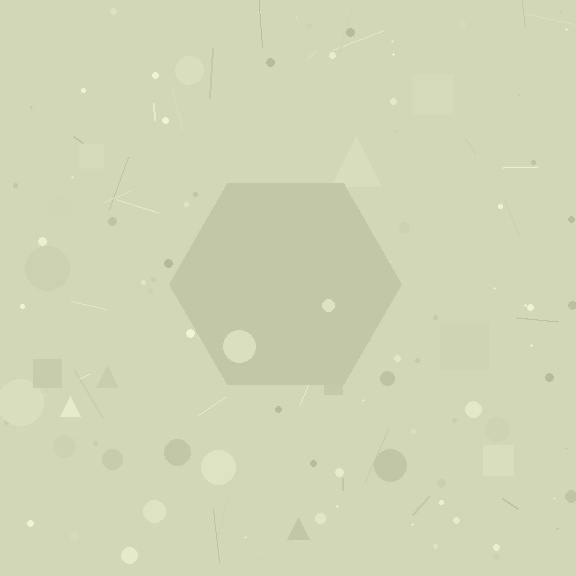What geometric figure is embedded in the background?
A hexagon is embedded in the background.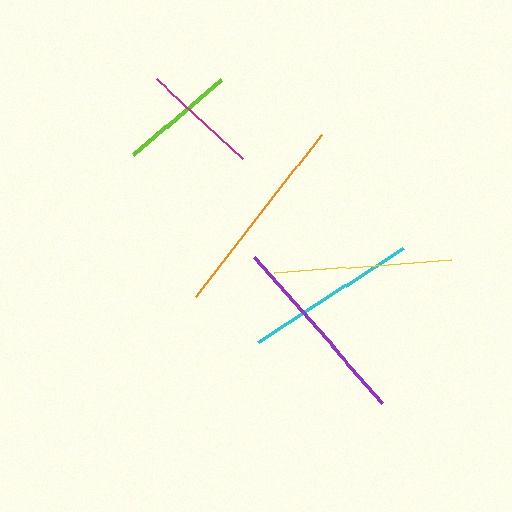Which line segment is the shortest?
The lime line is the shortest at approximately 117 pixels.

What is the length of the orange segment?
The orange segment is approximately 205 pixels long.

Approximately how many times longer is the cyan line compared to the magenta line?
The cyan line is approximately 1.5 times the length of the magenta line.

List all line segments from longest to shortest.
From longest to shortest: orange, purple, yellow, cyan, magenta, lime.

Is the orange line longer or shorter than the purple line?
The orange line is longer than the purple line.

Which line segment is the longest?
The orange line is the longest at approximately 205 pixels.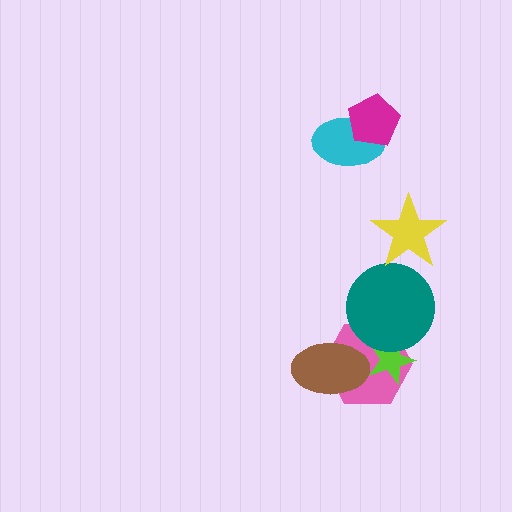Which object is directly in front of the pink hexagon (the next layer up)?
The lime star is directly in front of the pink hexagon.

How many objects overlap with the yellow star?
0 objects overlap with the yellow star.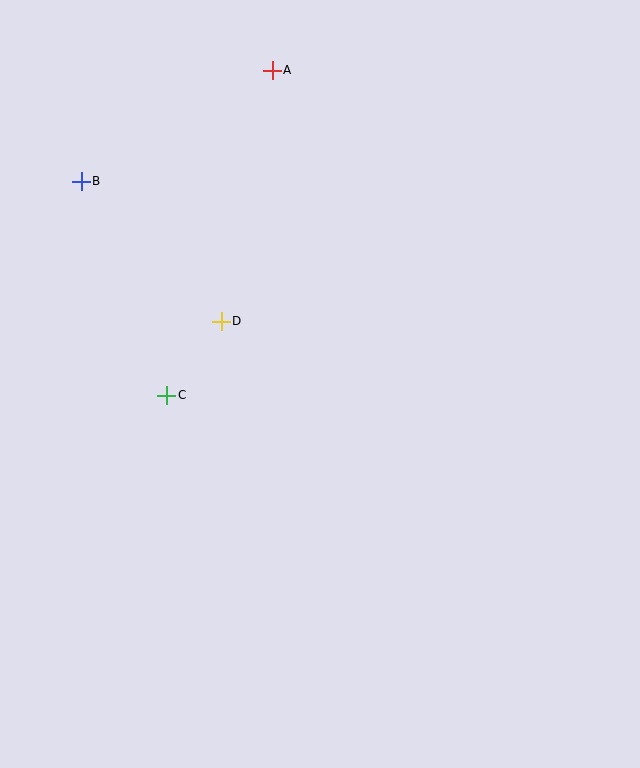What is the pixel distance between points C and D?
The distance between C and D is 92 pixels.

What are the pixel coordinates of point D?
Point D is at (221, 321).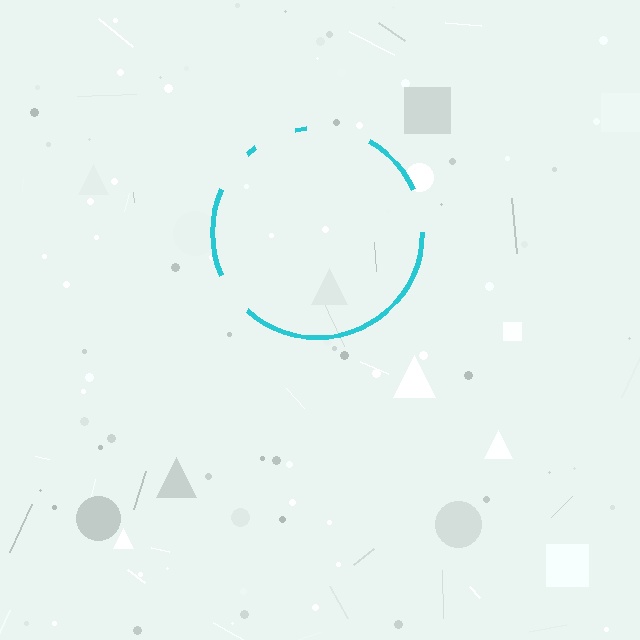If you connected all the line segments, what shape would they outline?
They would outline a circle.